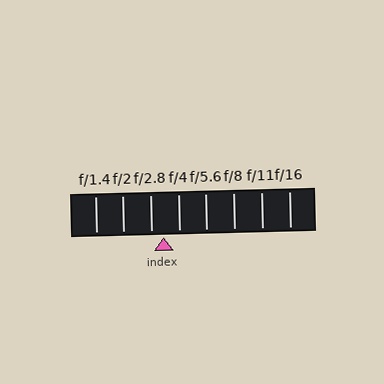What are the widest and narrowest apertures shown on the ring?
The widest aperture shown is f/1.4 and the narrowest is f/16.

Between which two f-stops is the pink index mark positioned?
The index mark is between f/2.8 and f/4.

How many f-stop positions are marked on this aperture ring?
There are 8 f-stop positions marked.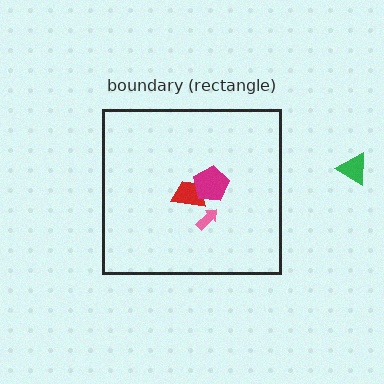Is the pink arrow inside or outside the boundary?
Inside.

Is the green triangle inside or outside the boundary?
Outside.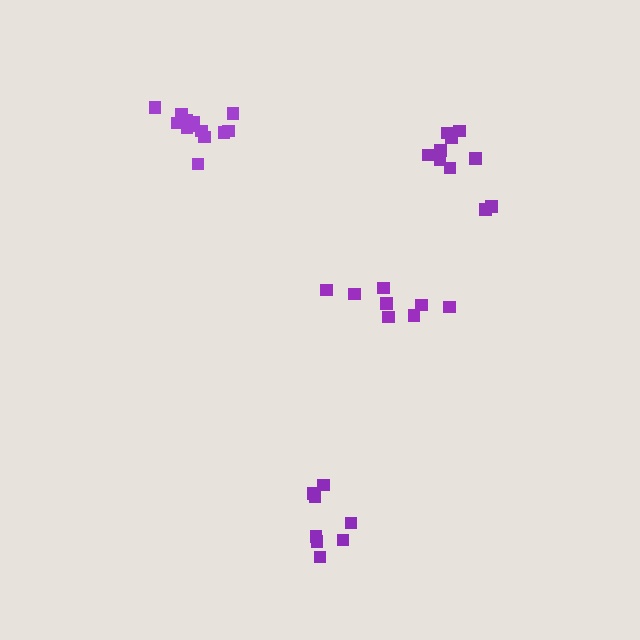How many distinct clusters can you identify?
There are 4 distinct clusters.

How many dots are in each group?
Group 1: 8 dots, Group 2: 10 dots, Group 3: 13 dots, Group 4: 8 dots (39 total).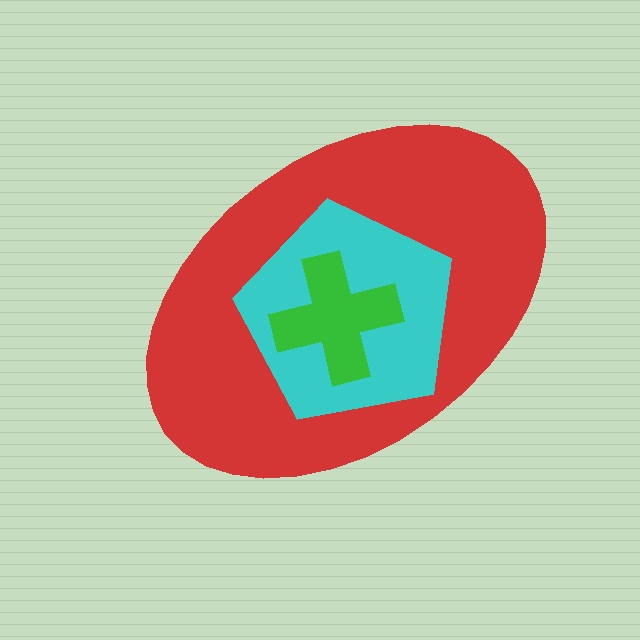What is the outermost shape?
The red ellipse.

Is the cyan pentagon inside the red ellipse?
Yes.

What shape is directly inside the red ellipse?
The cyan pentagon.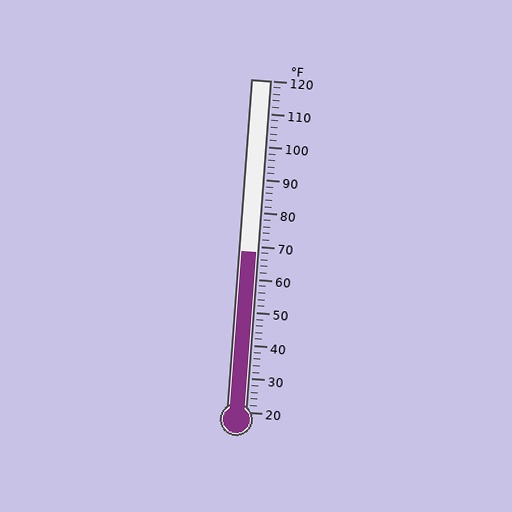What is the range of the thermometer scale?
The thermometer scale ranges from 20°F to 120°F.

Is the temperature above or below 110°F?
The temperature is below 110°F.